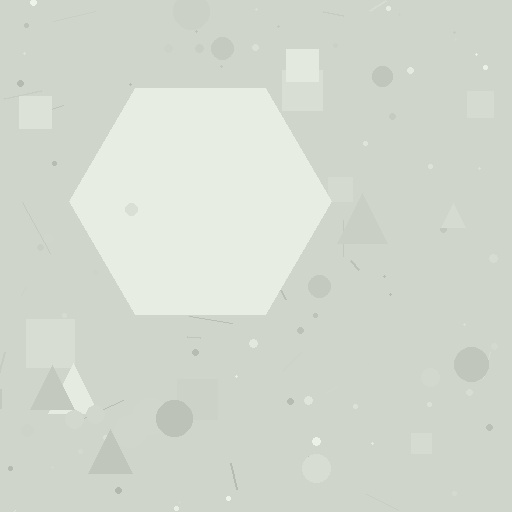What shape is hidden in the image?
A hexagon is hidden in the image.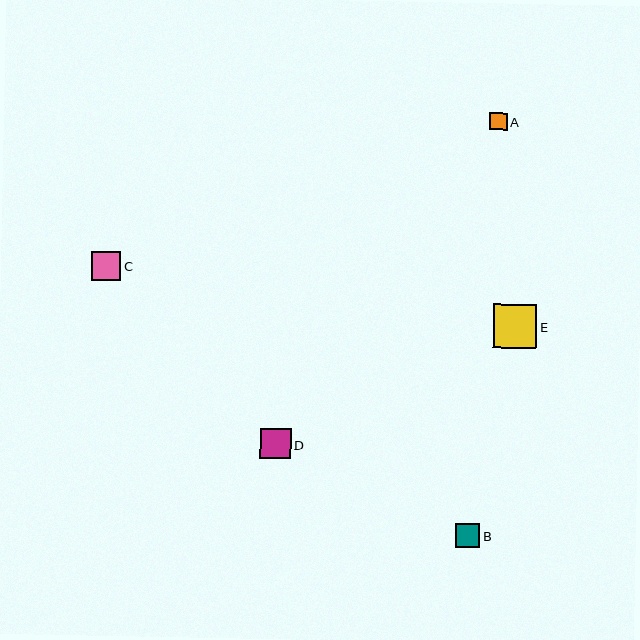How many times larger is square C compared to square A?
Square C is approximately 1.7 times the size of square A.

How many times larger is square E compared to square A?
Square E is approximately 2.5 times the size of square A.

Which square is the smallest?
Square A is the smallest with a size of approximately 17 pixels.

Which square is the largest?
Square E is the largest with a size of approximately 44 pixels.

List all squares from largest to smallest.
From largest to smallest: E, D, C, B, A.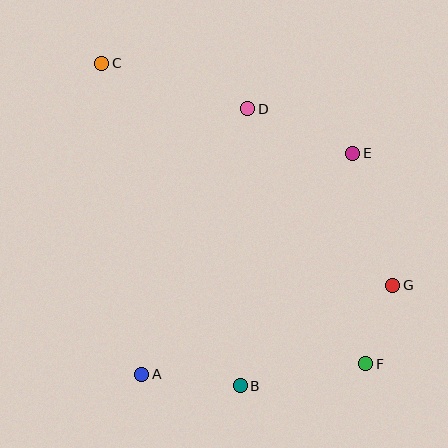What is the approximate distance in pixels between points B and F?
The distance between B and F is approximately 128 pixels.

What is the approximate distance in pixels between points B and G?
The distance between B and G is approximately 183 pixels.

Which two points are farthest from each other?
Points C and F are farthest from each other.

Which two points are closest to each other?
Points F and G are closest to each other.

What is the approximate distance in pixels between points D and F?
The distance between D and F is approximately 281 pixels.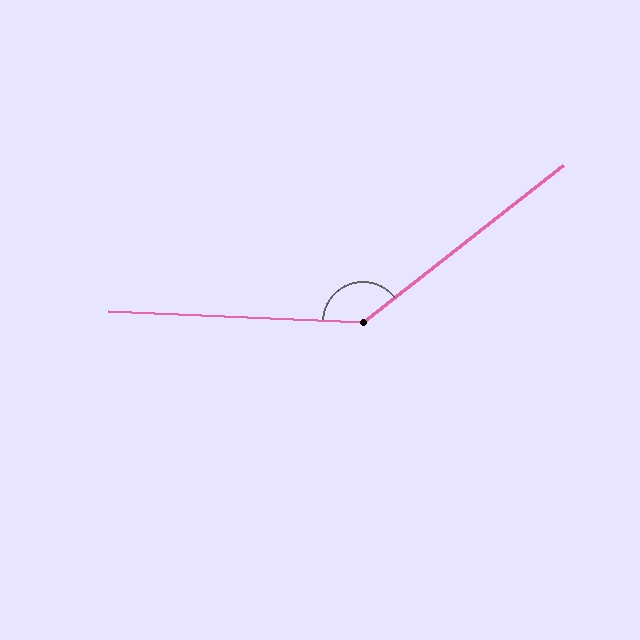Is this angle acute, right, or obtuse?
It is obtuse.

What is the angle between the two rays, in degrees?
Approximately 140 degrees.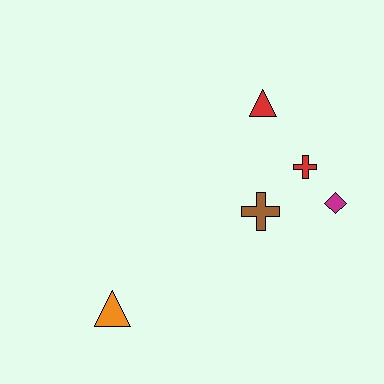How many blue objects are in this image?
There are no blue objects.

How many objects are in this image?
There are 5 objects.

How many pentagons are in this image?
There are no pentagons.